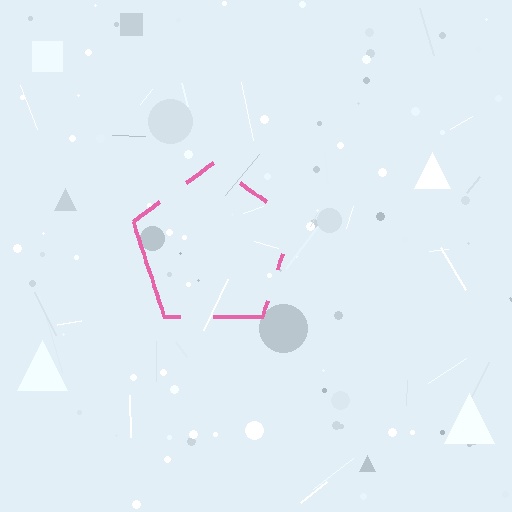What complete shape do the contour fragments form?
The contour fragments form a pentagon.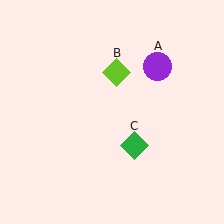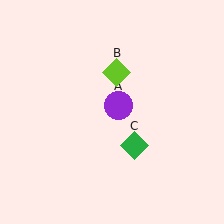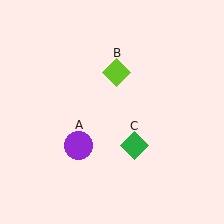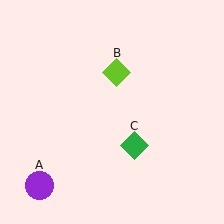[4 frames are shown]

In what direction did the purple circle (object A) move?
The purple circle (object A) moved down and to the left.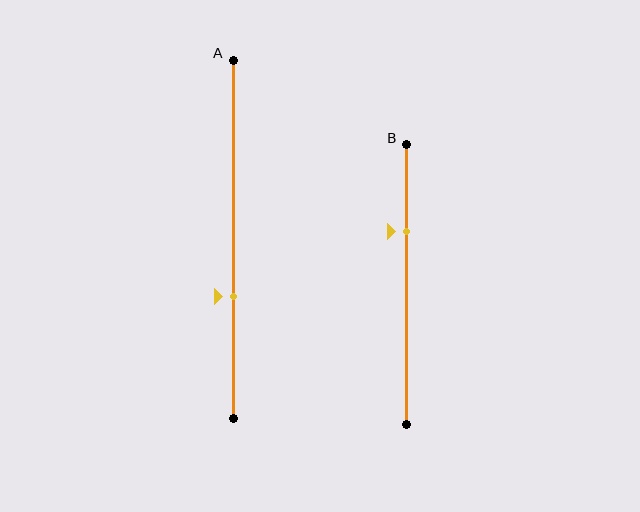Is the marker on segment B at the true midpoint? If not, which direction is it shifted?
No, the marker on segment B is shifted upward by about 19% of the segment length.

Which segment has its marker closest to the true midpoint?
Segment A has its marker closest to the true midpoint.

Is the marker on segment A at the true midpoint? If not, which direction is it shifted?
No, the marker on segment A is shifted downward by about 16% of the segment length.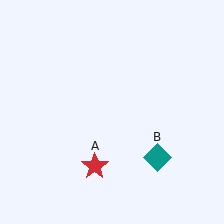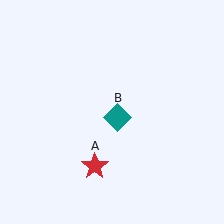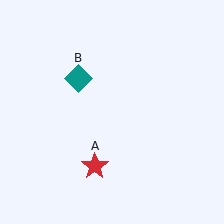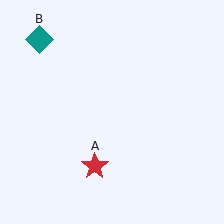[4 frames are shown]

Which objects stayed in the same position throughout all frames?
Red star (object A) remained stationary.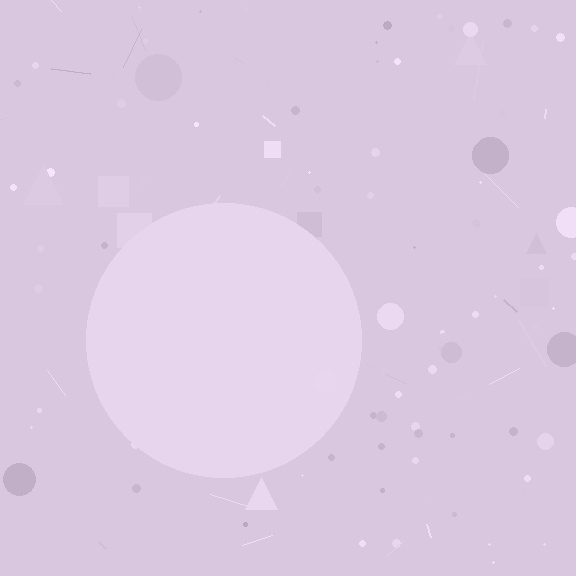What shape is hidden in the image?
A circle is hidden in the image.